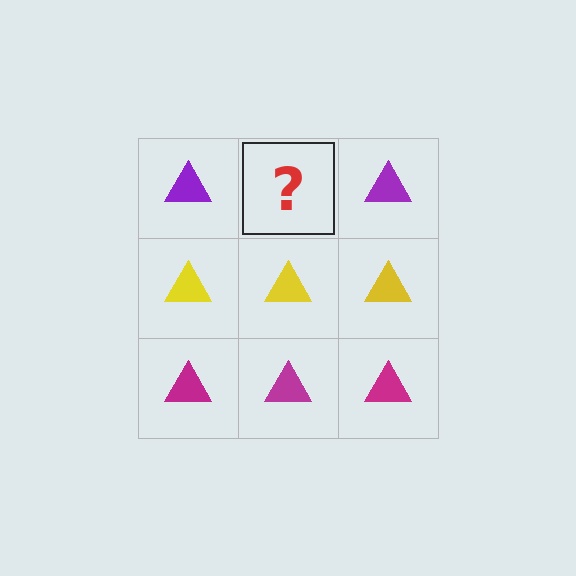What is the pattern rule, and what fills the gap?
The rule is that each row has a consistent color. The gap should be filled with a purple triangle.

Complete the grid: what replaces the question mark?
The question mark should be replaced with a purple triangle.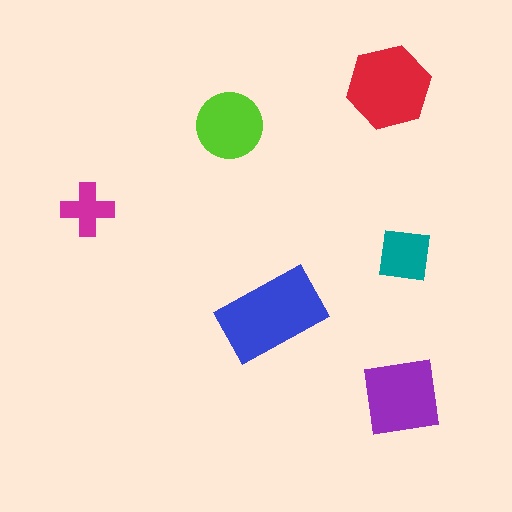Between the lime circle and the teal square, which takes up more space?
The lime circle.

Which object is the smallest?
The magenta cross.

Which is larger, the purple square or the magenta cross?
The purple square.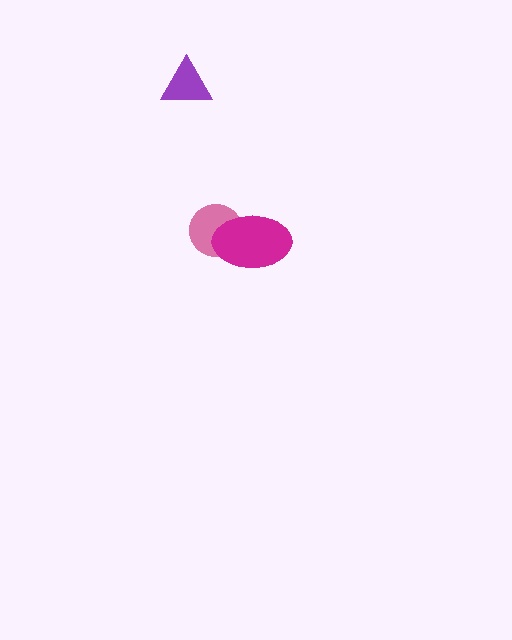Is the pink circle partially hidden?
Yes, it is partially covered by another shape.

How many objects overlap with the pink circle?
1 object overlaps with the pink circle.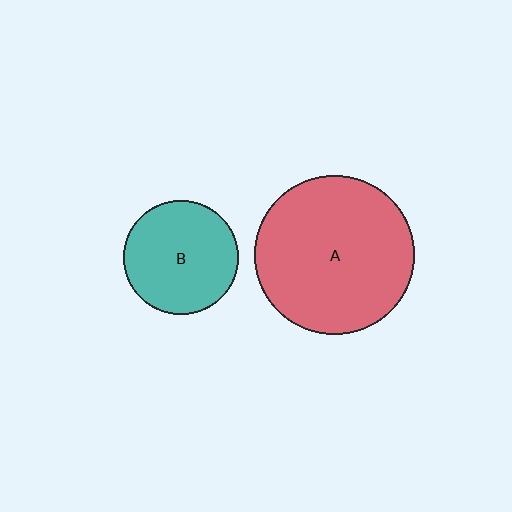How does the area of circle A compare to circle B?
Approximately 2.0 times.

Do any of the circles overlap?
No, none of the circles overlap.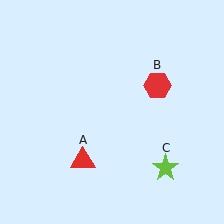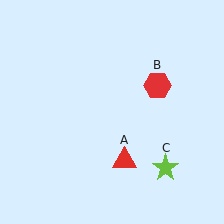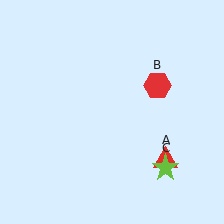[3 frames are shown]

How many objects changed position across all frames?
1 object changed position: red triangle (object A).